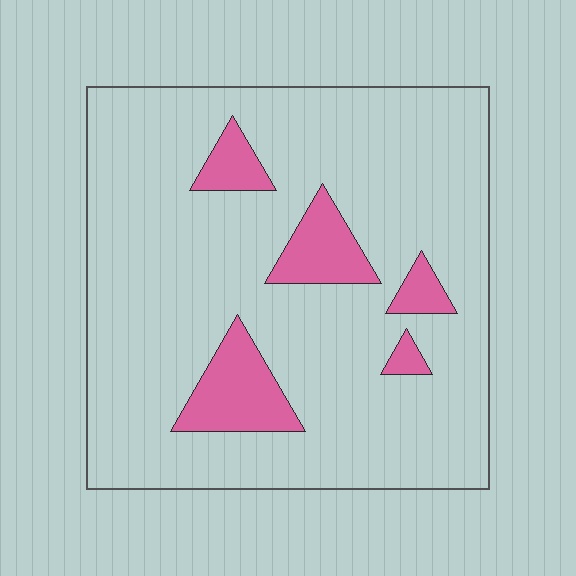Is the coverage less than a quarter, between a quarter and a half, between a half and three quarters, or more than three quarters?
Less than a quarter.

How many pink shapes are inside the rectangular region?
5.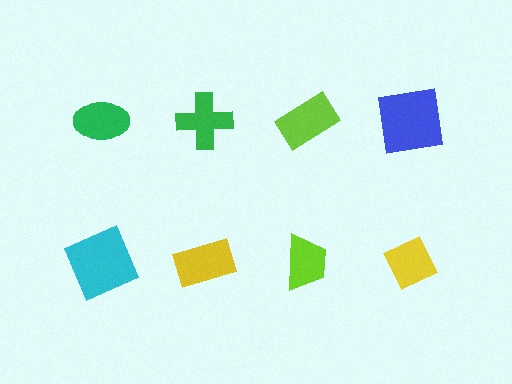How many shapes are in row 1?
4 shapes.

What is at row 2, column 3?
A lime trapezoid.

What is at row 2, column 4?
A yellow diamond.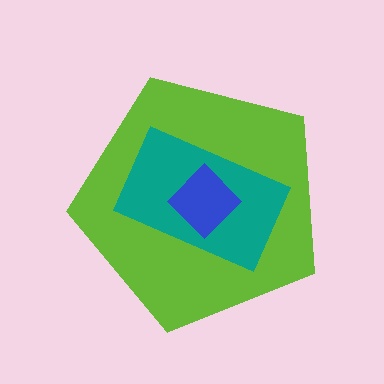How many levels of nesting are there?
3.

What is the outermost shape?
The lime pentagon.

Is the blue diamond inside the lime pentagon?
Yes.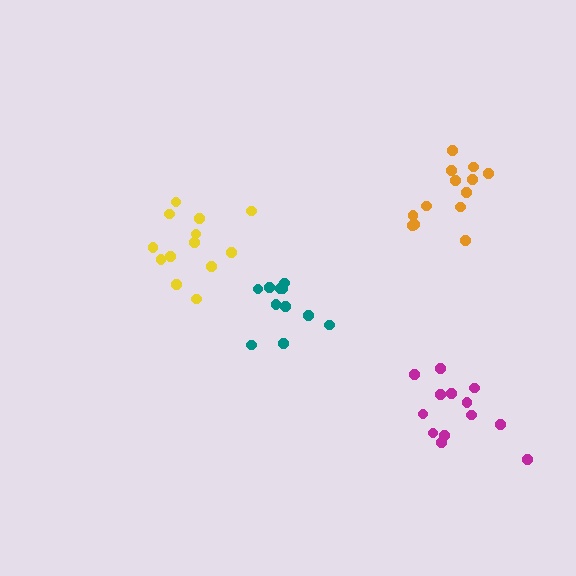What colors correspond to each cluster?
The clusters are colored: magenta, orange, yellow, teal.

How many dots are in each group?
Group 1: 13 dots, Group 2: 13 dots, Group 3: 13 dots, Group 4: 11 dots (50 total).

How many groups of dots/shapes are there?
There are 4 groups.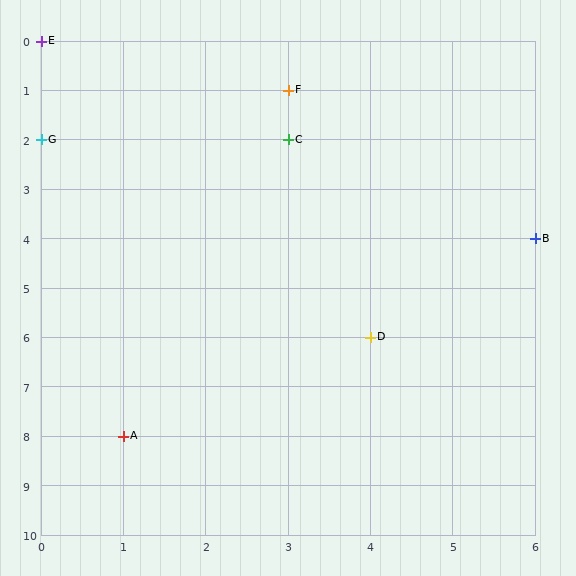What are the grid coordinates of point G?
Point G is at grid coordinates (0, 2).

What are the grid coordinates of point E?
Point E is at grid coordinates (0, 0).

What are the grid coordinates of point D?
Point D is at grid coordinates (4, 6).